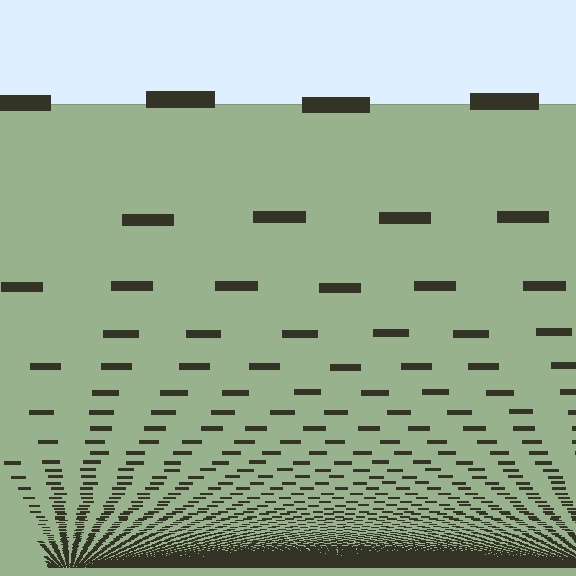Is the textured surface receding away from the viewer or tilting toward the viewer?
The surface appears to tilt toward the viewer. Texture elements get larger and sparser toward the top.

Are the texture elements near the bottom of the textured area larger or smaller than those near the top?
Smaller. The gradient is inverted — elements near the bottom are smaller and denser.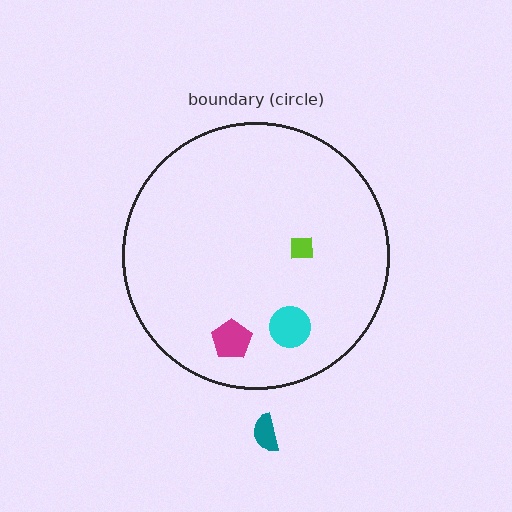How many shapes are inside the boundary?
3 inside, 1 outside.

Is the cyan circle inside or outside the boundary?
Inside.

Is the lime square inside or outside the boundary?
Inside.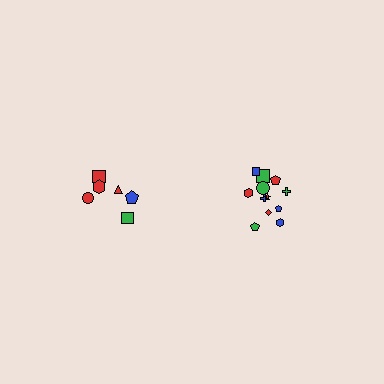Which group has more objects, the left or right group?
The right group.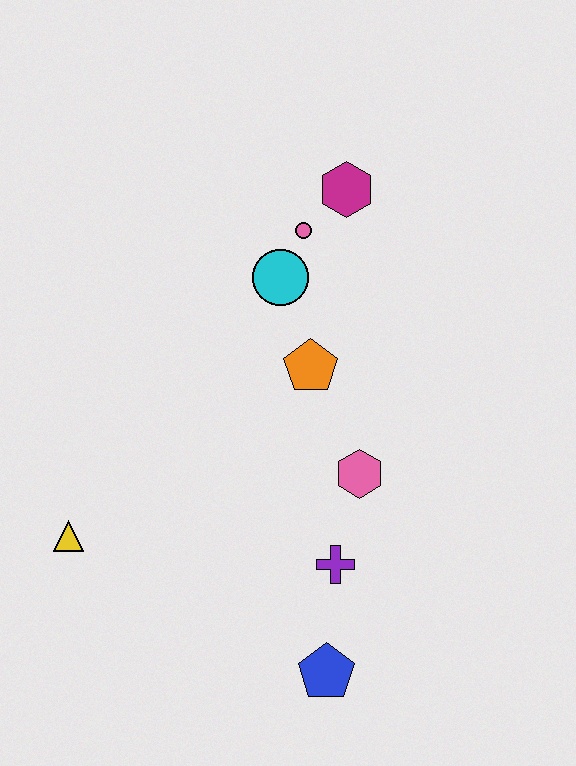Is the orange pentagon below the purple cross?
No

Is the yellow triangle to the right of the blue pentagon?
No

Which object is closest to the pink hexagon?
The purple cross is closest to the pink hexagon.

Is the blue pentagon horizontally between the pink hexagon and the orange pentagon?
Yes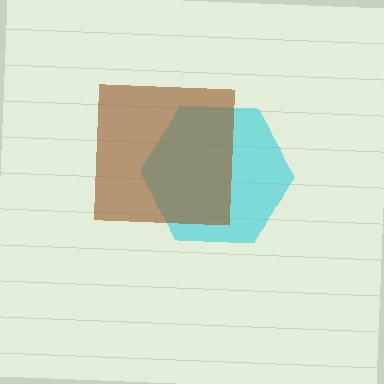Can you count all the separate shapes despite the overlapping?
Yes, there are 2 separate shapes.